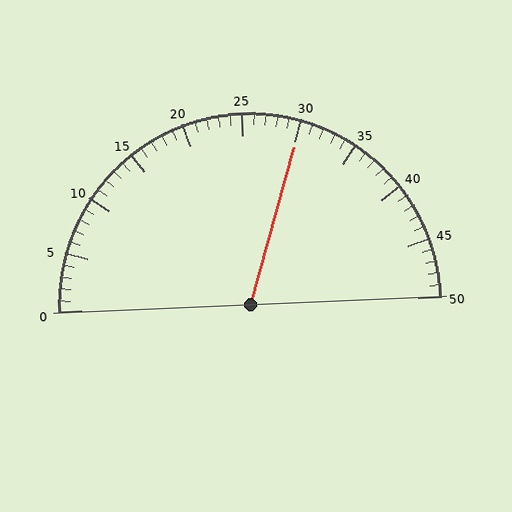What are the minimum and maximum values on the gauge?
The gauge ranges from 0 to 50.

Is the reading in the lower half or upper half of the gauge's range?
The reading is in the upper half of the range (0 to 50).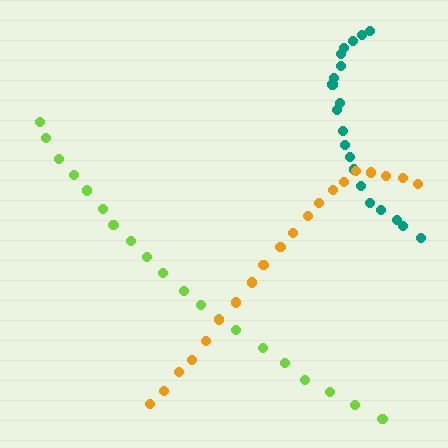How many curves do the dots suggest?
There are 3 distinct paths.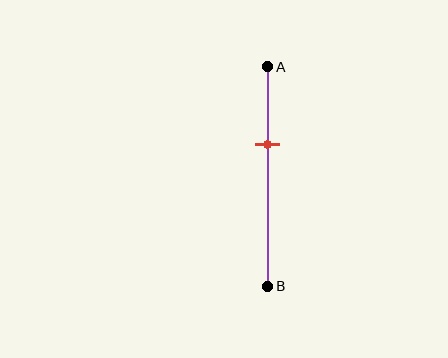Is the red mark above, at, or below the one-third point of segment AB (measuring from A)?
The red mark is approximately at the one-third point of segment AB.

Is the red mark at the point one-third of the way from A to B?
Yes, the mark is approximately at the one-third point.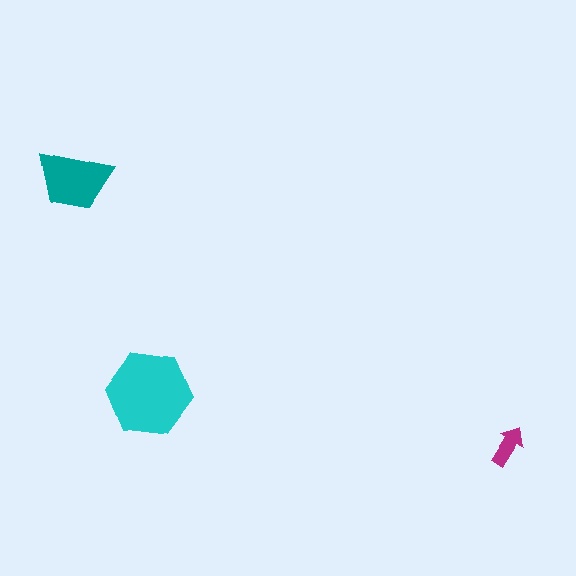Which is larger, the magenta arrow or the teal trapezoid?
The teal trapezoid.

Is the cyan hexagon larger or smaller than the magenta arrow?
Larger.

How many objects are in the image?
There are 3 objects in the image.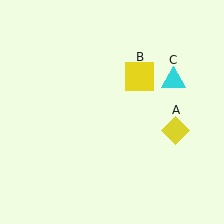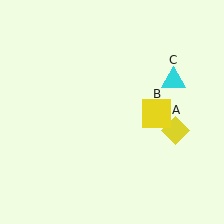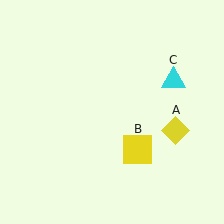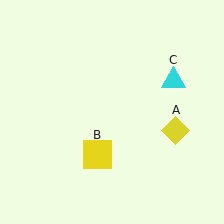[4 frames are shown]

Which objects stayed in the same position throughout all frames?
Yellow diamond (object A) and cyan triangle (object C) remained stationary.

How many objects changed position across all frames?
1 object changed position: yellow square (object B).